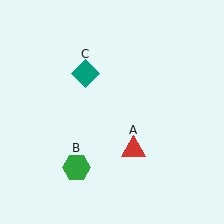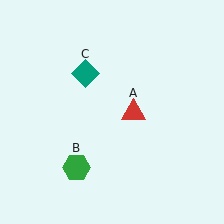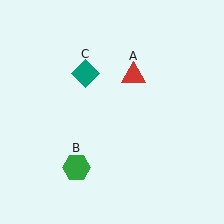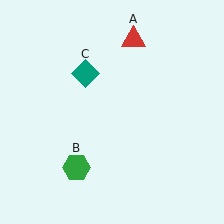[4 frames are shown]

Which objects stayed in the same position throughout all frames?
Green hexagon (object B) and teal diamond (object C) remained stationary.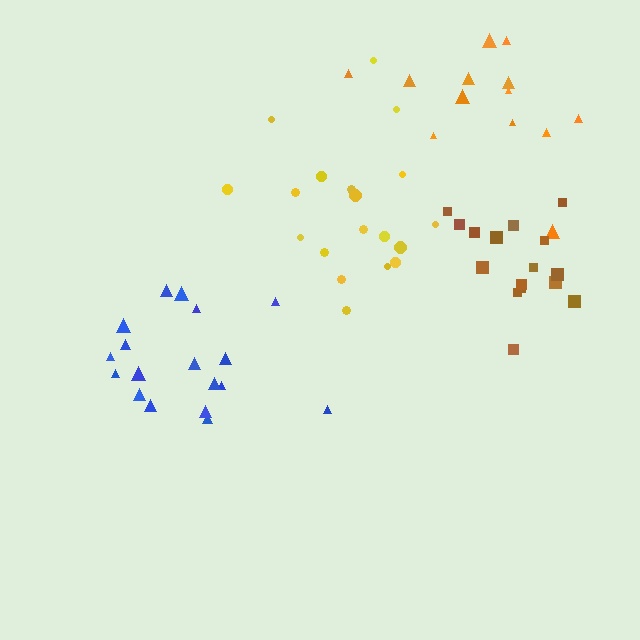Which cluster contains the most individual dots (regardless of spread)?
Yellow (19).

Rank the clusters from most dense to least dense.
brown, yellow, blue, orange.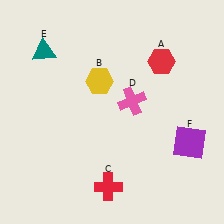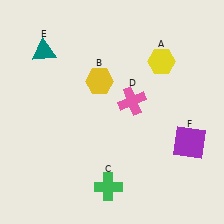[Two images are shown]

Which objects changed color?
A changed from red to yellow. C changed from red to green.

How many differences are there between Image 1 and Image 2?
There are 2 differences between the two images.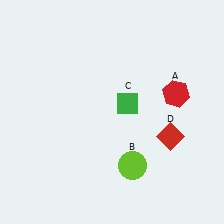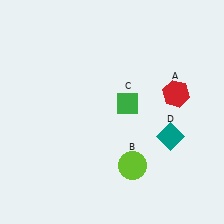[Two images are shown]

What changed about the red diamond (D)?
In Image 1, D is red. In Image 2, it changed to teal.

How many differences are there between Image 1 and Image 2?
There is 1 difference between the two images.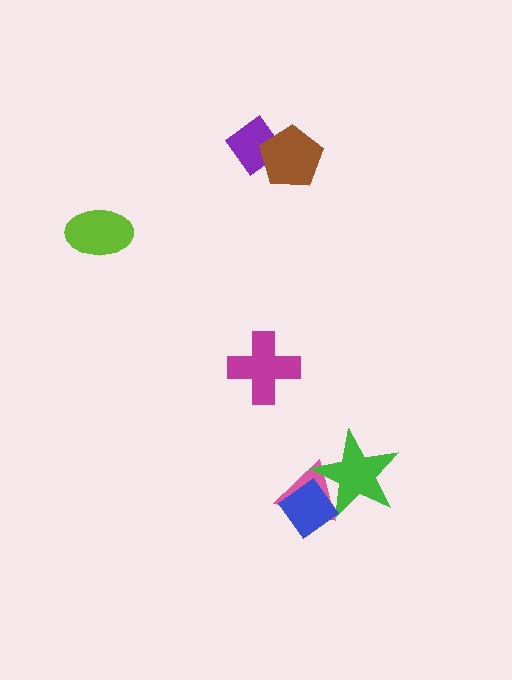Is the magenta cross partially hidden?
No, no other shape covers it.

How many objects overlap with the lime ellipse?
0 objects overlap with the lime ellipse.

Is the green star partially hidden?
Yes, it is partially covered by another shape.